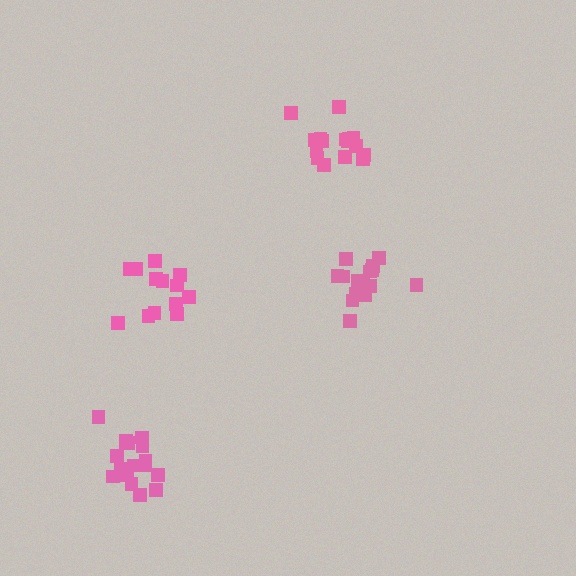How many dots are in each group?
Group 1: 15 dots, Group 2: 16 dots, Group 3: 13 dots, Group 4: 17 dots (61 total).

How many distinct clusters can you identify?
There are 4 distinct clusters.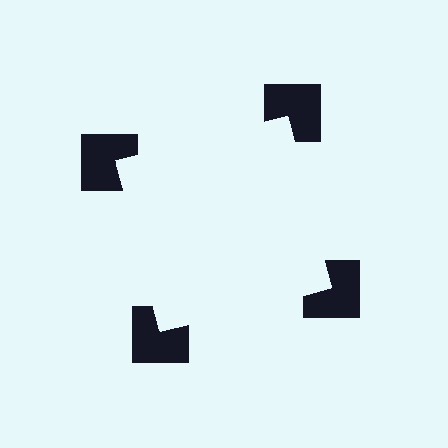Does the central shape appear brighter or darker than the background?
It typically appears slightly brighter than the background, even though no actual brightness change is drawn.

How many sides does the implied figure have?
4 sides.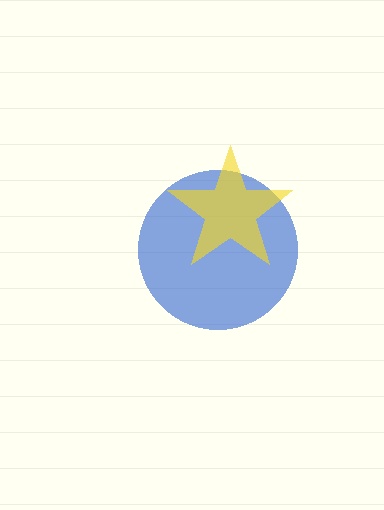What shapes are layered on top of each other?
The layered shapes are: a blue circle, a yellow star.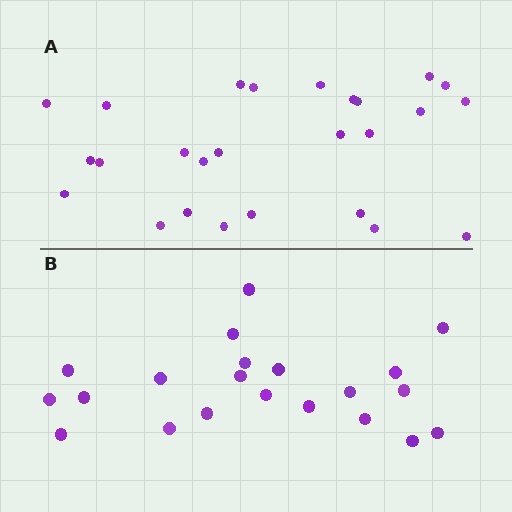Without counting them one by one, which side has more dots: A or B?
Region A (the top region) has more dots.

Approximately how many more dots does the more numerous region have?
Region A has about 5 more dots than region B.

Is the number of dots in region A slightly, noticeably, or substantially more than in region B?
Region A has only slightly more — the two regions are fairly close. The ratio is roughly 1.2 to 1.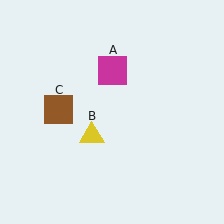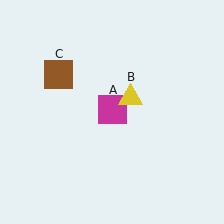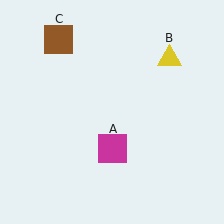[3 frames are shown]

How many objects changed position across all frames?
3 objects changed position: magenta square (object A), yellow triangle (object B), brown square (object C).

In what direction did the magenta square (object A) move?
The magenta square (object A) moved down.